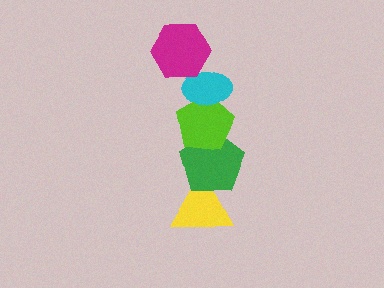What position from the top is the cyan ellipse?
The cyan ellipse is 2nd from the top.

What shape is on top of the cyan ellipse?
The magenta hexagon is on top of the cyan ellipse.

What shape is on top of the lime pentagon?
The cyan ellipse is on top of the lime pentagon.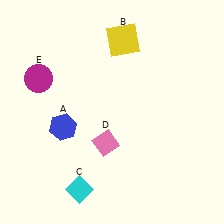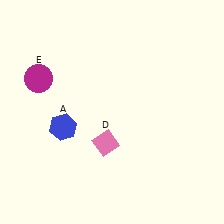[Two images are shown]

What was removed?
The yellow square (B), the cyan diamond (C) were removed in Image 2.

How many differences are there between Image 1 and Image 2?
There are 2 differences between the two images.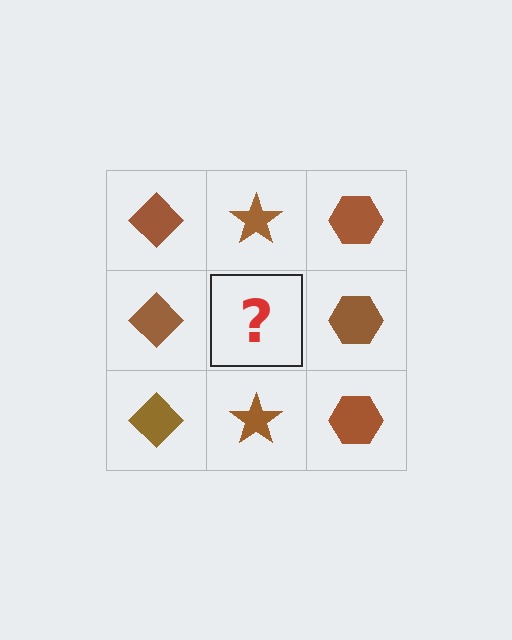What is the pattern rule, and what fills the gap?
The rule is that each column has a consistent shape. The gap should be filled with a brown star.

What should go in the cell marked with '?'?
The missing cell should contain a brown star.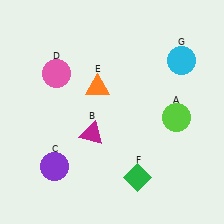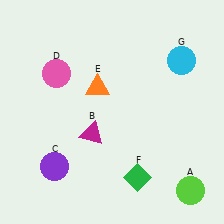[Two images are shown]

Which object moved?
The lime circle (A) moved down.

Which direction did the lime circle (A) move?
The lime circle (A) moved down.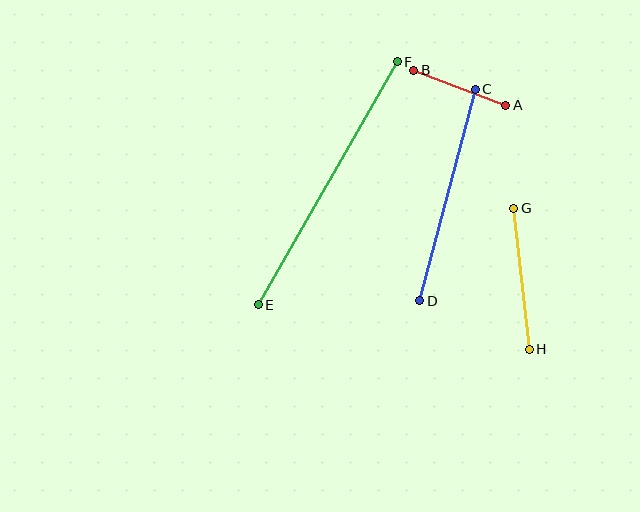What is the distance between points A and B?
The distance is approximately 99 pixels.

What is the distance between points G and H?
The distance is approximately 142 pixels.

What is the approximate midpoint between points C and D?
The midpoint is at approximately (447, 195) pixels.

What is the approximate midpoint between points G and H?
The midpoint is at approximately (522, 279) pixels.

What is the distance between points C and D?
The distance is approximately 218 pixels.